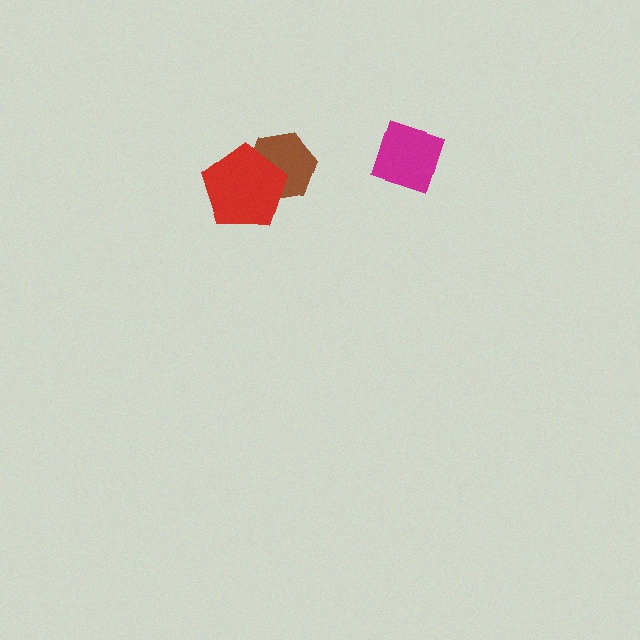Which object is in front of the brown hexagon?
The red pentagon is in front of the brown hexagon.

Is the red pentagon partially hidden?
No, no other shape covers it.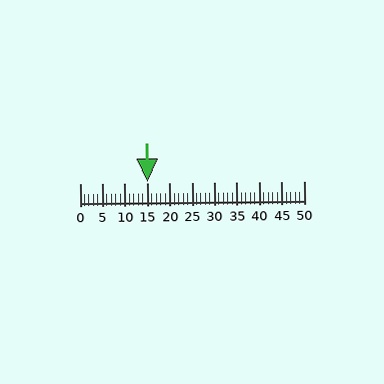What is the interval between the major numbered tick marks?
The major tick marks are spaced 5 units apart.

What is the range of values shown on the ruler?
The ruler shows values from 0 to 50.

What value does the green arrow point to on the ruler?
The green arrow points to approximately 15.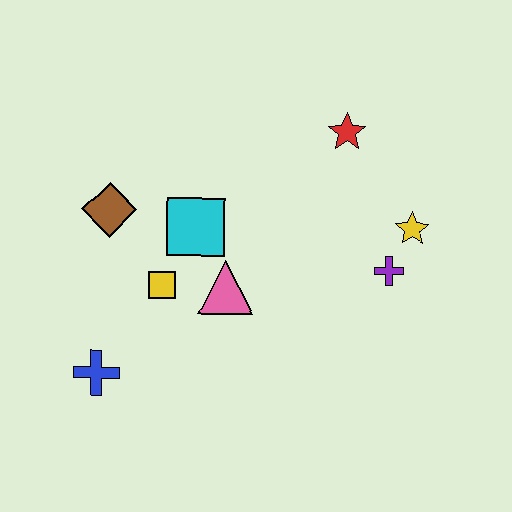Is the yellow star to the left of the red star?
No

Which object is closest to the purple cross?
The yellow star is closest to the purple cross.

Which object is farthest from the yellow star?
The blue cross is farthest from the yellow star.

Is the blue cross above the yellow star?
No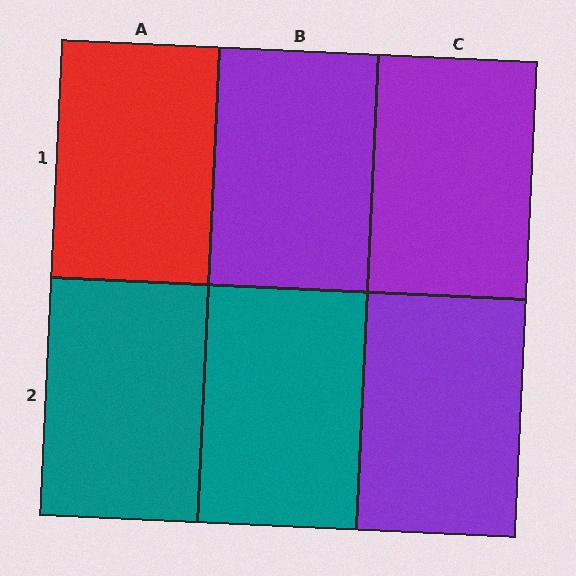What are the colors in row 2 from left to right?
Teal, teal, purple.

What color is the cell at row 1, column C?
Purple.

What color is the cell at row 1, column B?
Purple.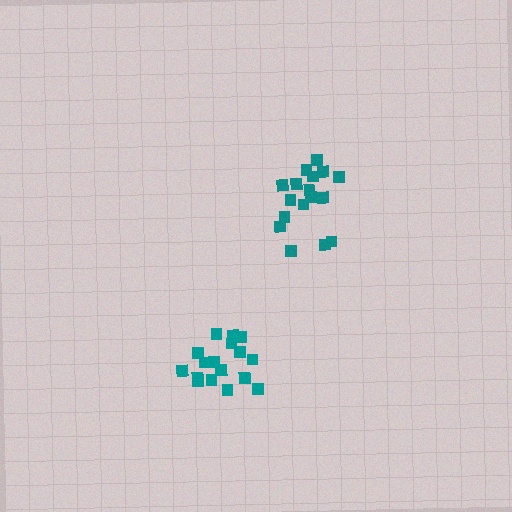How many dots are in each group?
Group 1: 17 dots, Group 2: 17 dots (34 total).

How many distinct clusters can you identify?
There are 2 distinct clusters.